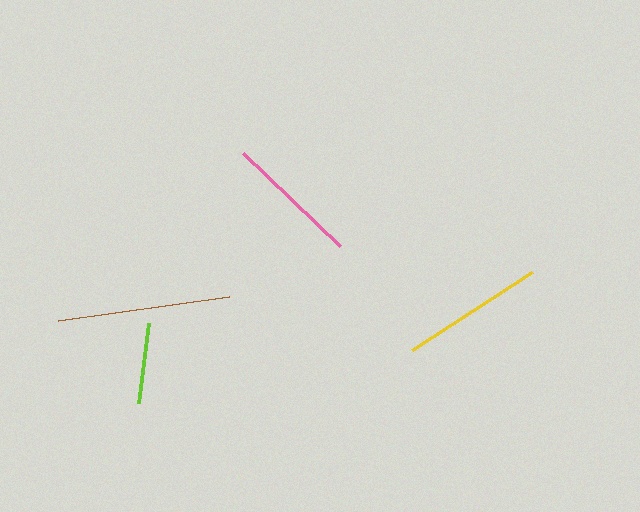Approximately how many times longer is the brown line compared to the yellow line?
The brown line is approximately 1.2 times the length of the yellow line.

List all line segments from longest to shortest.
From longest to shortest: brown, yellow, pink, lime.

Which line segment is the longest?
The brown line is the longest at approximately 172 pixels.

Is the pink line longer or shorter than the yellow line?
The yellow line is longer than the pink line.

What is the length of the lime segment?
The lime segment is approximately 81 pixels long.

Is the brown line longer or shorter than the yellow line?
The brown line is longer than the yellow line.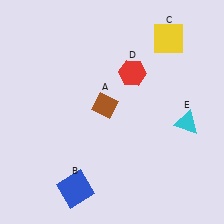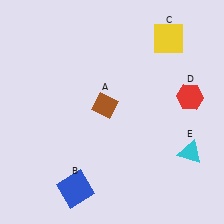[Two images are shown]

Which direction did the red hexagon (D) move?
The red hexagon (D) moved right.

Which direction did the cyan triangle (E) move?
The cyan triangle (E) moved down.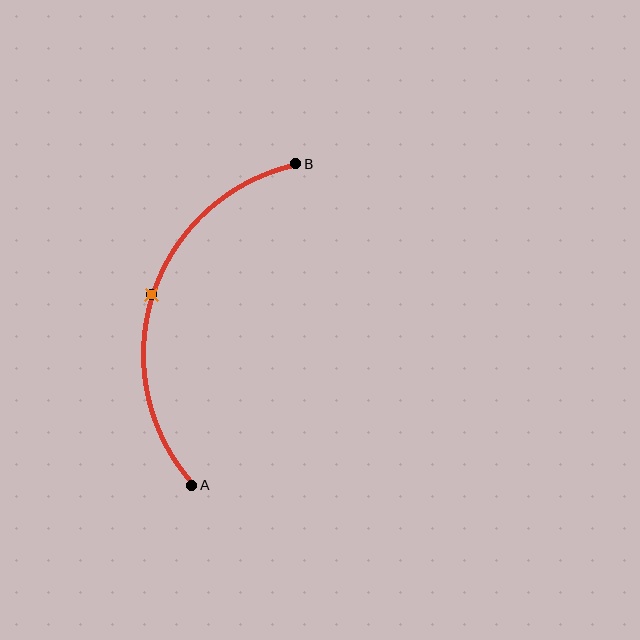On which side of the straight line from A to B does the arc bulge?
The arc bulges to the left of the straight line connecting A and B.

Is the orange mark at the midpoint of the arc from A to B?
Yes. The orange mark lies on the arc at equal arc-length from both A and B — it is the arc midpoint.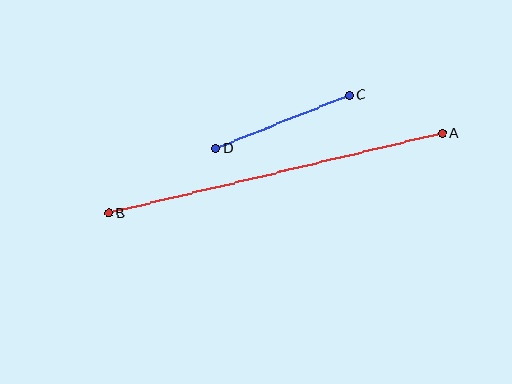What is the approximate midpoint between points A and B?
The midpoint is at approximately (275, 173) pixels.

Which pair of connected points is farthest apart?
Points A and B are farthest apart.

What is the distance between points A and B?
The distance is approximately 343 pixels.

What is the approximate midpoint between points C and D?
The midpoint is at approximately (282, 121) pixels.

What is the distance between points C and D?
The distance is approximately 143 pixels.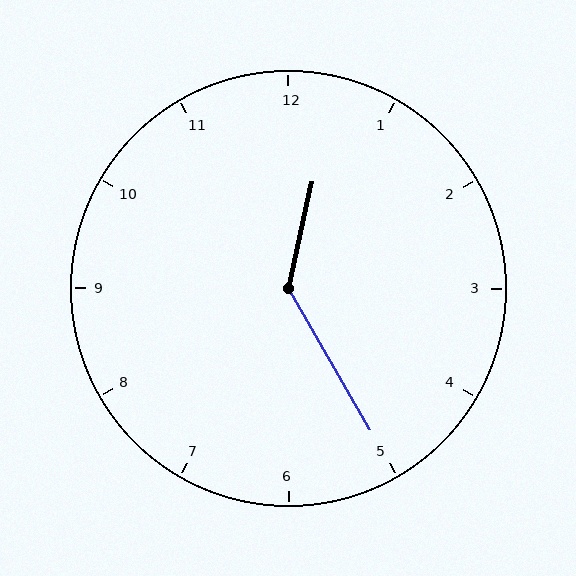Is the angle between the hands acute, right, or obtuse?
It is obtuse.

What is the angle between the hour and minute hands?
Approximately 138 degrees.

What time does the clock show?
12:25.